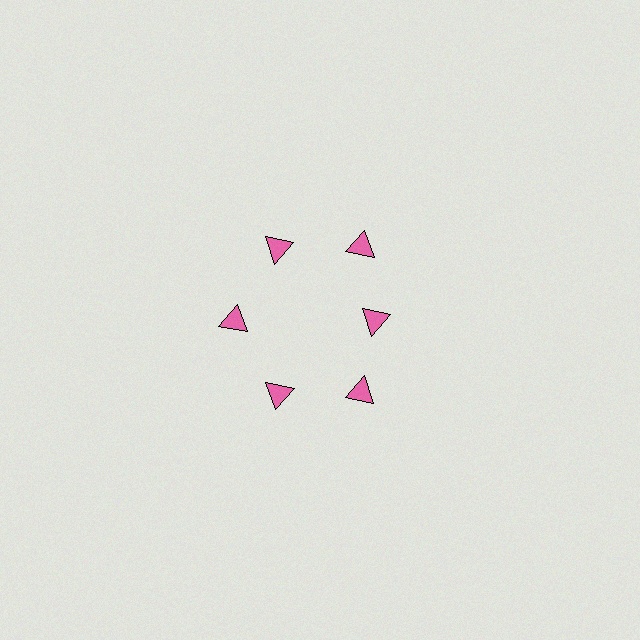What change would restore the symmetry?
The symmetry would be restored by moving it outward, back onto the ring so that all 6 triangles sit at equal angles and equal distance from the center.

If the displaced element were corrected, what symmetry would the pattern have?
It would have 6-fold rotational symmetry — the pattern would map onto itself every 60 degrees.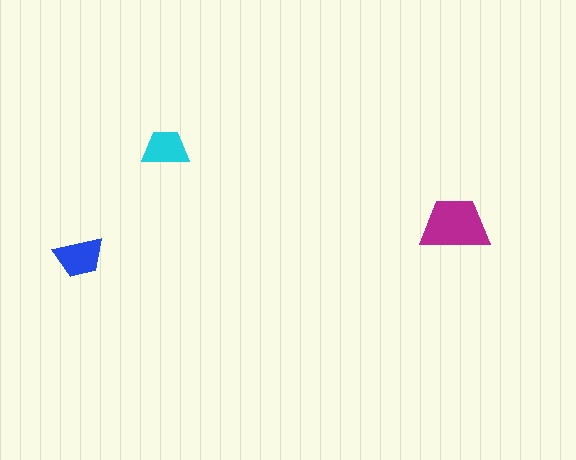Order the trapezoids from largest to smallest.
the magenta one, the blue one, the cyan one.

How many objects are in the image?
There are 3 objects in the image.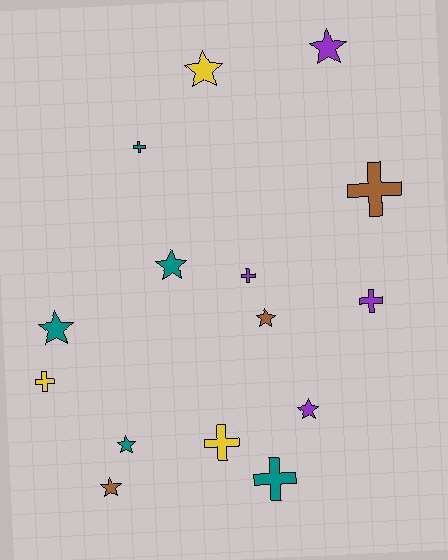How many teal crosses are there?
There are 2 teal crosses.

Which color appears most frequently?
Teal, with 5 objects.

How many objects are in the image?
There are 15 objects.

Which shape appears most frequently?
Star, with 8 objects.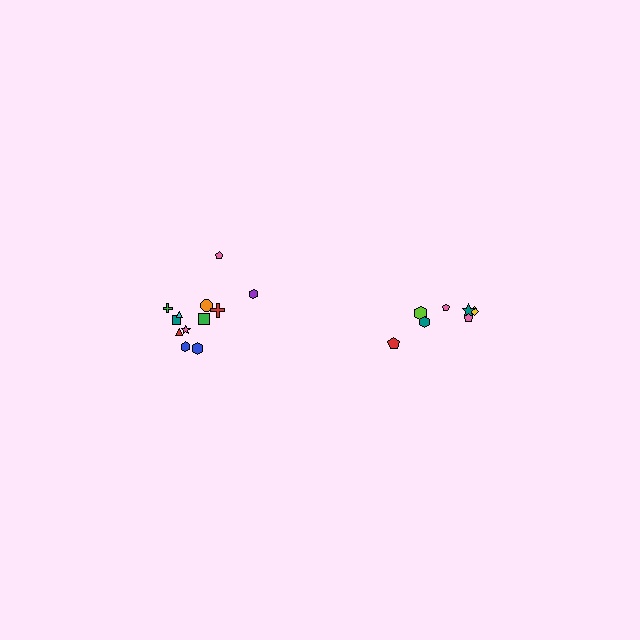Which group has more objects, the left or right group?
The left group.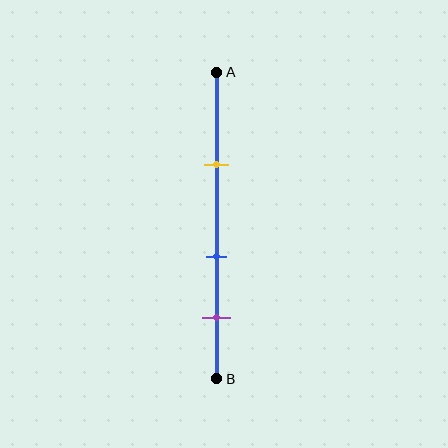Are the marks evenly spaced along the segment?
Yes, the marks are approximately evenly spaced.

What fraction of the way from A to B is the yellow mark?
The yellow mark is approximately 30% (0.3) of the way from A to B.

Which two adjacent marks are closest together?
The blue and purple marks are the closest adjacent pair.